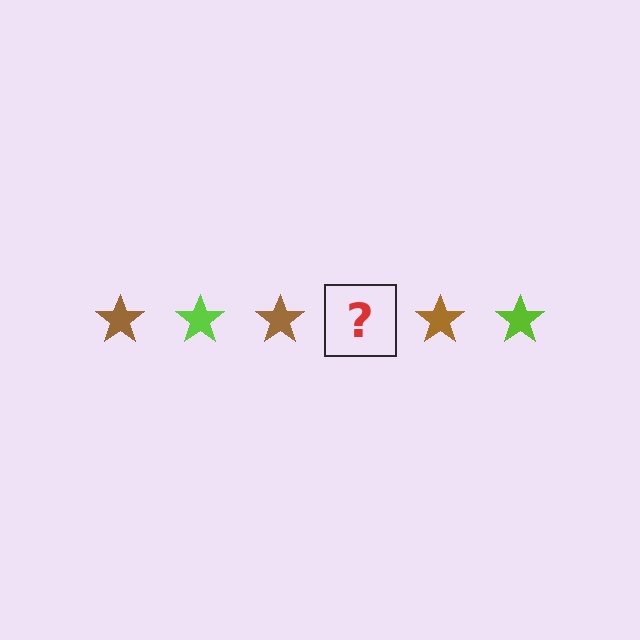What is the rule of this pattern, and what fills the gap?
The rule is that the pattern cycles through brown, lime stars. The gap should be filled with a lime star.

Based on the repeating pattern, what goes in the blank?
The blank should be a lime star.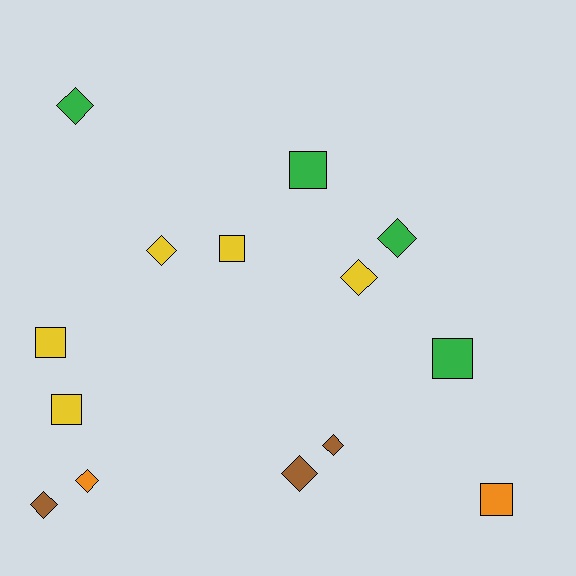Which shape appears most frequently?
Diamond, with 8 objects.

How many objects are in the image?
There are 14 objects.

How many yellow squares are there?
There are 3 yellow squares.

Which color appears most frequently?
Yellow, with 5 objects.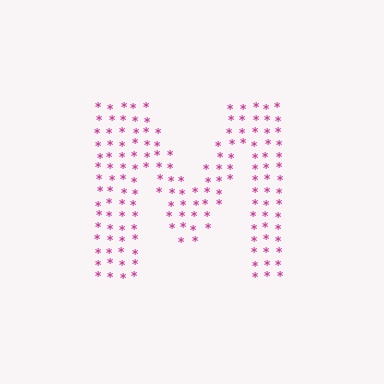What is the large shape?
The large shape is the letter M.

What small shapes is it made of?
It is made of small asterisks.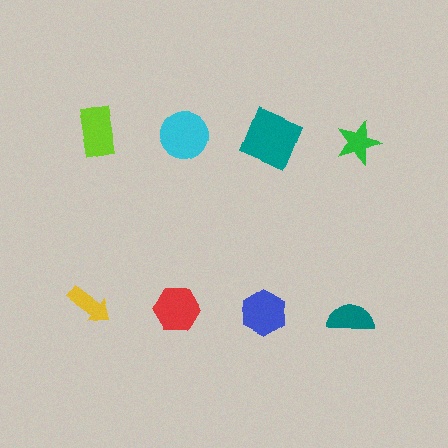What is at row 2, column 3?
A blue hexagon.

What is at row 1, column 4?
A green star.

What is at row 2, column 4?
A teal semicircle.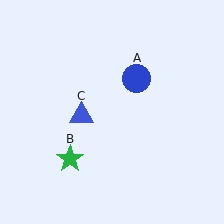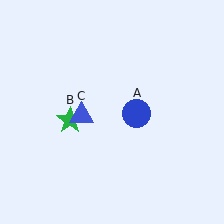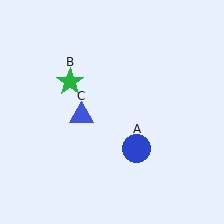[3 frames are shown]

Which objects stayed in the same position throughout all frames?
Blue triangle (object C) remained stationary.